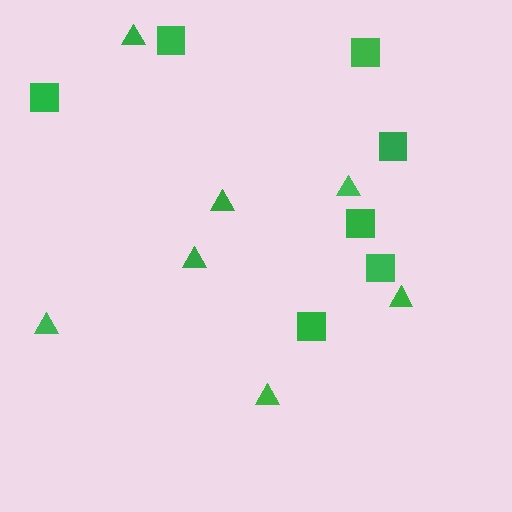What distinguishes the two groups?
There are 2 groups: one group of triangles (7) and one group of squares (7).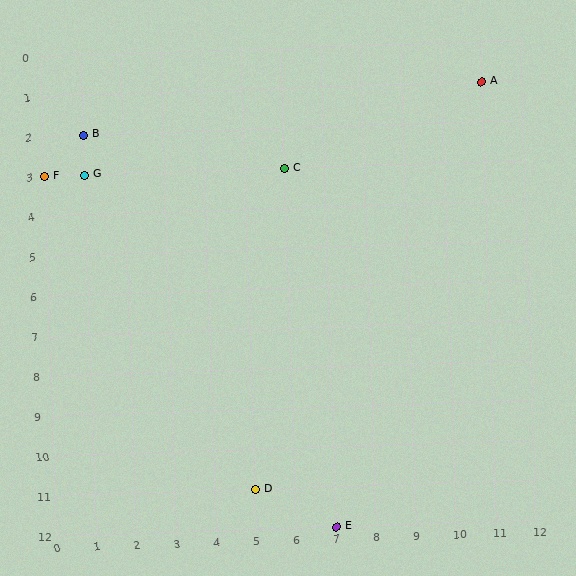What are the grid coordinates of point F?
Point F is at grid coordinates (0, 3).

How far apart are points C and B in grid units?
Points C and B are 5 columns and 1 row apart (about 5.1 grid units diagonally).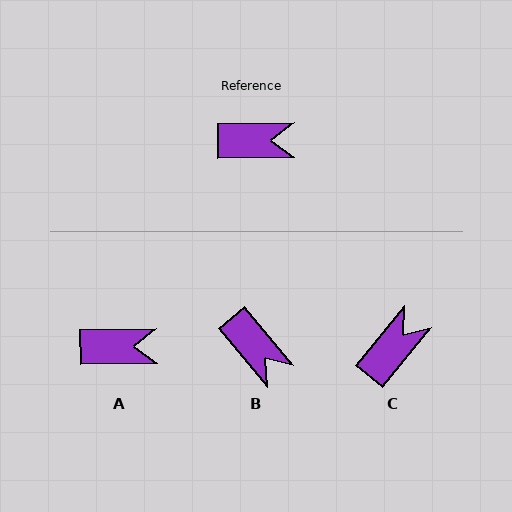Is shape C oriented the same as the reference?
No, it is off by about 50 degrees.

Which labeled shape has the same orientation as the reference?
A.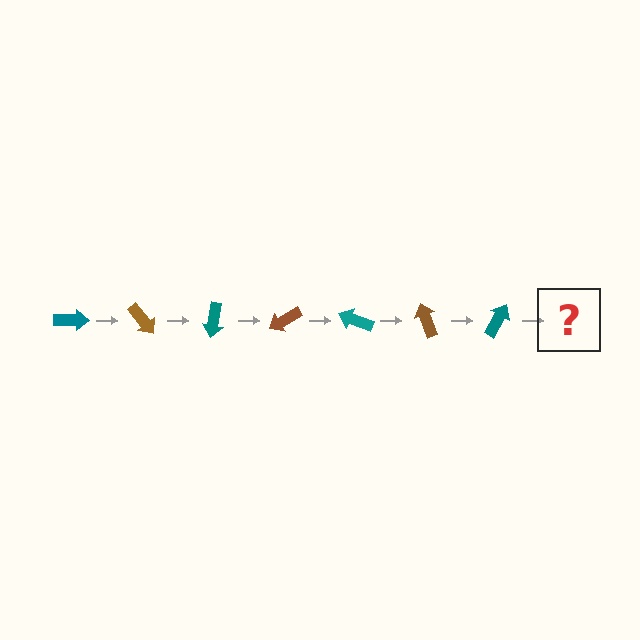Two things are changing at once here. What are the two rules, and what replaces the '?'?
The two rules are that it rotates 50 degrees each step and the color cycles through teal and brown. The '?' should be a brown arrow, rotated 350 degrees from the start.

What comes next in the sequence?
The next element should be a brown arrow, rotated 350 degrees from the start.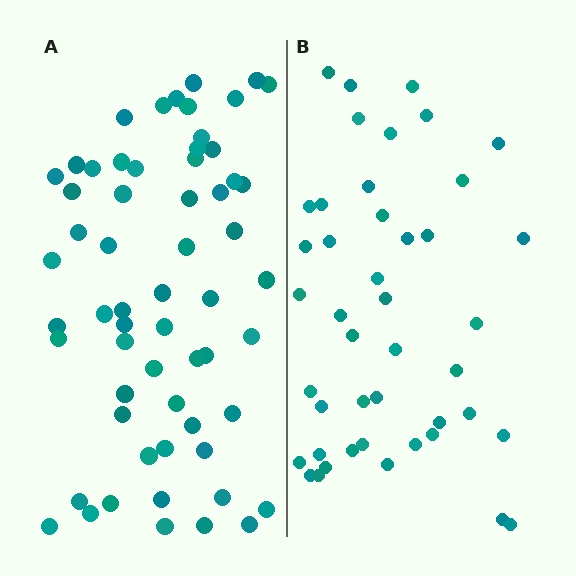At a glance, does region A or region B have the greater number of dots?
Region A (the left region) has more dots.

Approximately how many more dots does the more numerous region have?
Region A has approximately 15 more dots than region B.